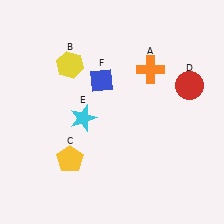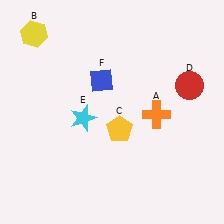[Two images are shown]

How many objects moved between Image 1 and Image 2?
3 objects moved between the two images.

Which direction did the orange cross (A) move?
The orange cross (A) moved down.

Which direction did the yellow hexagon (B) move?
The yellow hexagon (B) moved left.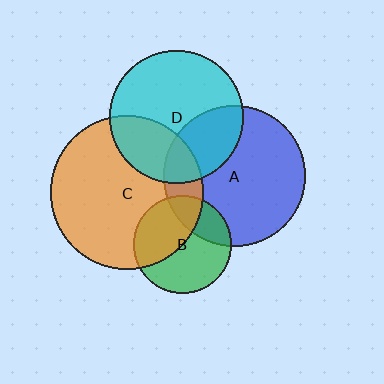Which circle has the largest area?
Circle C (orange).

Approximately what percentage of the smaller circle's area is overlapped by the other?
Approximately 30%.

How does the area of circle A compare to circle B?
Approximately 2.1 times.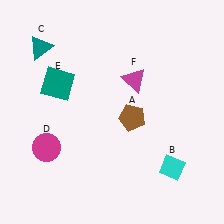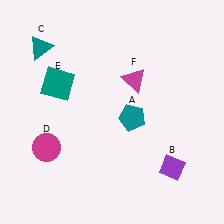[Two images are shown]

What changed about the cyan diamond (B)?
In Image 1, B is cyan. In Image 2, it changed to purple.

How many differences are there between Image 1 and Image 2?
There are 2 differences between the two images.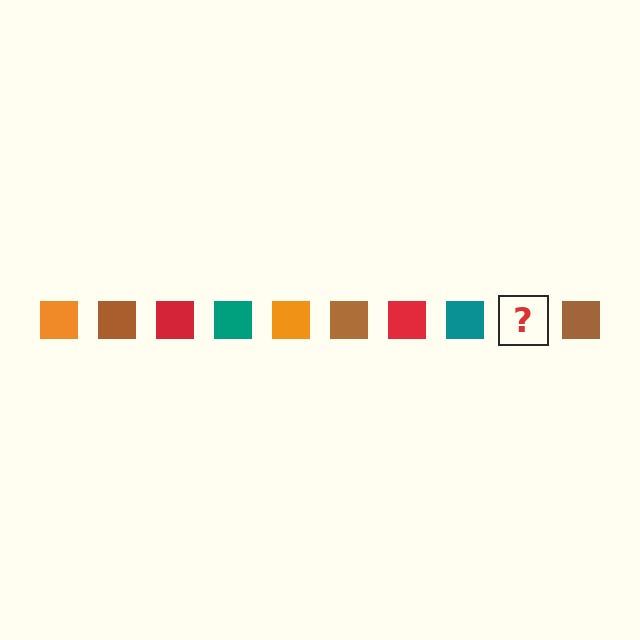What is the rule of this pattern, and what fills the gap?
The rule is that the pattern cycles through orange, brown, red, teal squares. The gap should be filled with an orange square.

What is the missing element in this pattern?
The missing element is an orange square.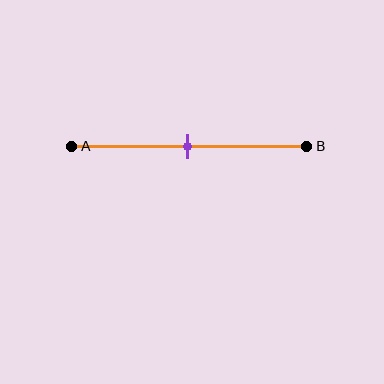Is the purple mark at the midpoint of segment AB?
Yes, the mark is approximately at the midpoint.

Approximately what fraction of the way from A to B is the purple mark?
The purple mark is approximately 50% of the way from A to B.